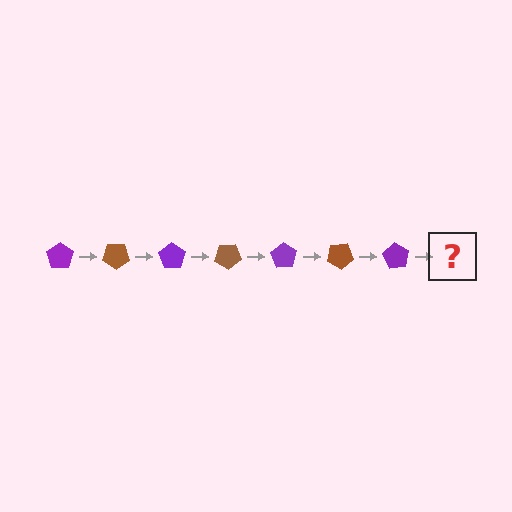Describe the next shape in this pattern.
It should be a brown pentagon, rotated 245 degrees from the start.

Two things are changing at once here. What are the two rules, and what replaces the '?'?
The two rules are that it rotates 35 degrees each step and the color cycles through purple and brown. The '?' should be a brown pentagon, rotated 245 degrees from the start.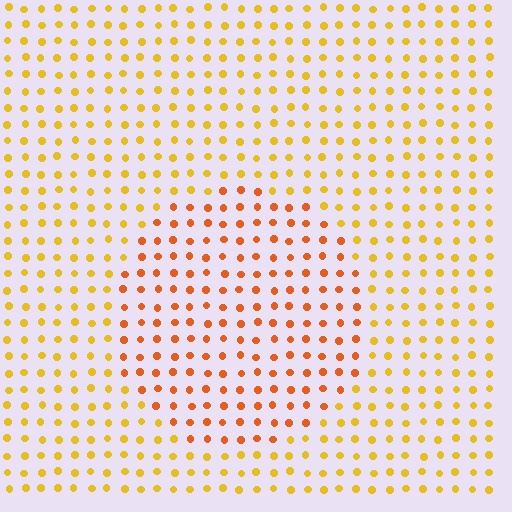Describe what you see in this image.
The image is filled with small yellow elements in a uniform arrangement. A circle-shaped region is visible where the elements are tinted to a slightly different hue, forming a subtle color boundary.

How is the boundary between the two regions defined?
The boundary is defined purely by a slight shift in hue (about 29 degrees). Spacing, size, and orientation are identical on both sides.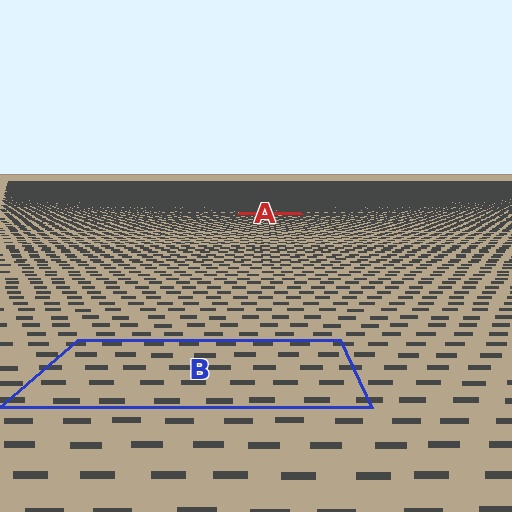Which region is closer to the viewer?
Region B is closer. The texture elements there are larger and more spread out.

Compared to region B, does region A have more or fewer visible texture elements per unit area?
Region A has more texture elements per unit area — they are packed more densely because it is farther away.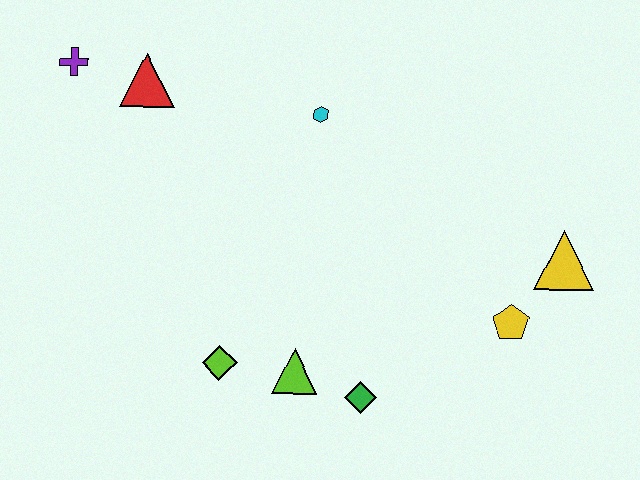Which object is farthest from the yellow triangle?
The purple cross is farthest from the yellow triangle.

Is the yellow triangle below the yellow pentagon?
No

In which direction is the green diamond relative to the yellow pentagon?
The green diamond is to the left of the yellow pentagon.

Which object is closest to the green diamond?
The lime triangle is closest to the green diamond.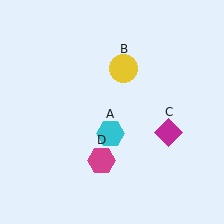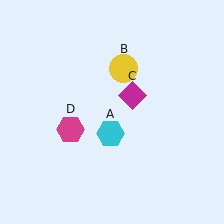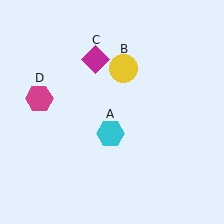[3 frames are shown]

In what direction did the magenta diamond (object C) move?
The magenta diamond (object C) moved up and to the left.